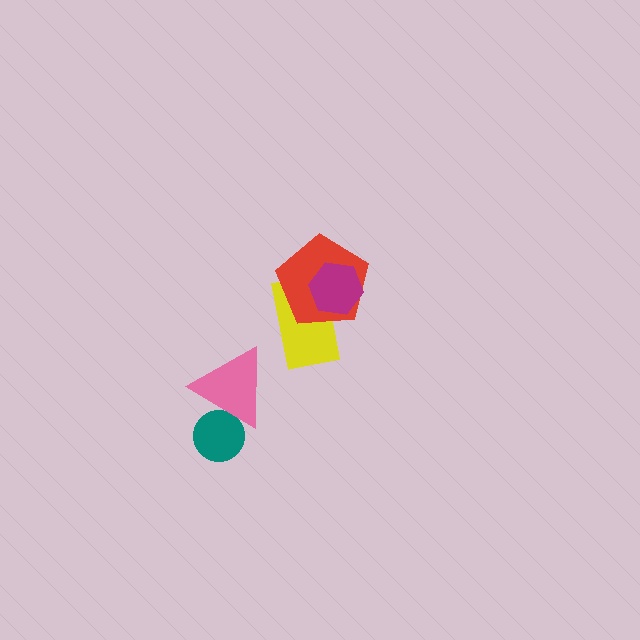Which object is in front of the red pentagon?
The magenta hexagon is in front of the red pentagon.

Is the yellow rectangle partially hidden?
Yes, it is partially covered by another shape.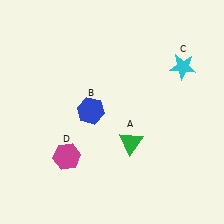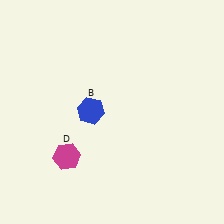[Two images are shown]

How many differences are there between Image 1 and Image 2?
There are 2 differences between the two images.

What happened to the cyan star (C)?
The cyan star (C) was removed in Image 2. It was in the top-right area of Image 1.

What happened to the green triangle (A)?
The green triangle (A) was removed in Image 2. It was in the bottom-right area of Image 1.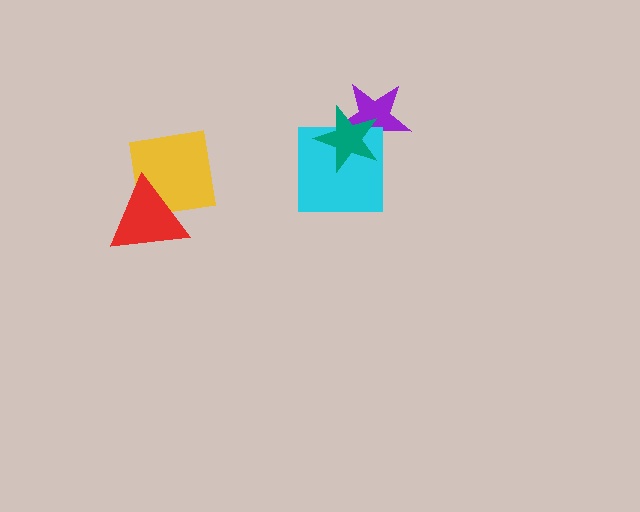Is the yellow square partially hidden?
Yes, it is partially covered by another shape.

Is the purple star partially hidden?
Yes, it is partially covered by another shape.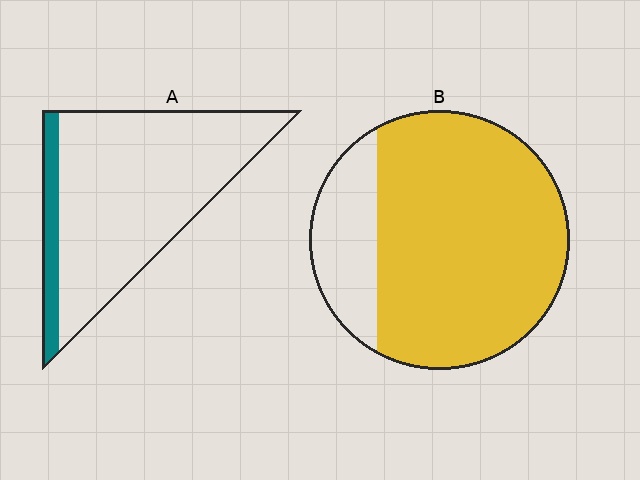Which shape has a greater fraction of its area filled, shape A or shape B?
Shape B.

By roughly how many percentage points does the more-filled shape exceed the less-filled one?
By roughly 65 percentage points (B over A).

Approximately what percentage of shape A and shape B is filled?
A is approximately 15% and B is approximately 80%.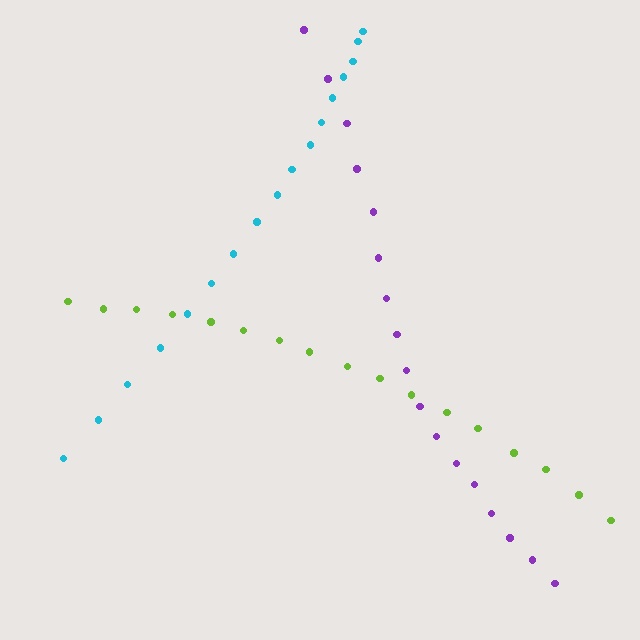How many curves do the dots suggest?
There are 3 distinct paths.